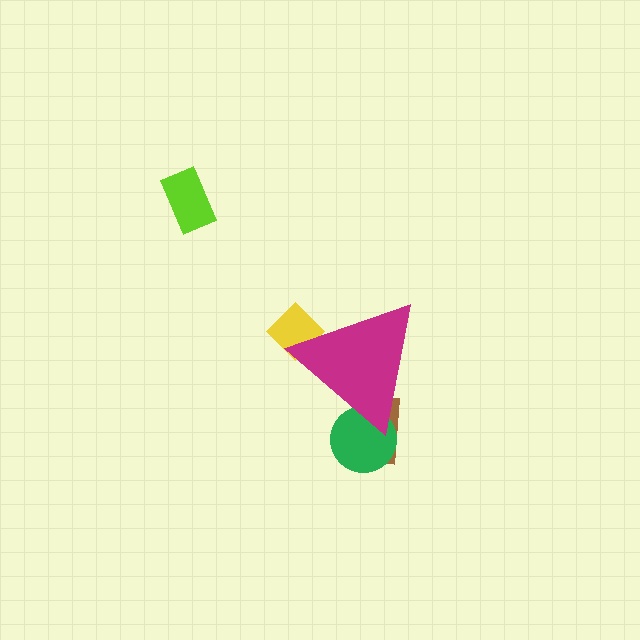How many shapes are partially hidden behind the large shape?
3 shapes are partially hidden.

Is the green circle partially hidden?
Yes, the green circle is partially hidden behind the magenta triangle.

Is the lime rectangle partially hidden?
No, the lime rectangle is fully visible.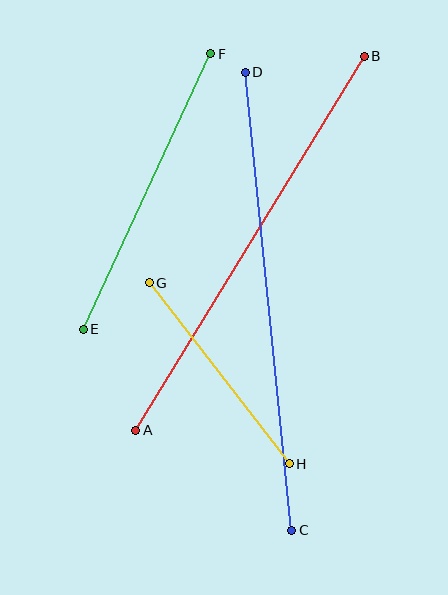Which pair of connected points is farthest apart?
Points C and D are farthest apart.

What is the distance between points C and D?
The distance is approximately 461 pixels.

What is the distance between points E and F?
The distance is approximately 304 pixels.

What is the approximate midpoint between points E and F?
The midpoint is at approximately (147, 191) pixels.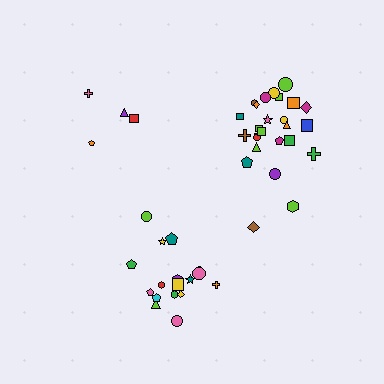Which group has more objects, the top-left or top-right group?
The top-right group.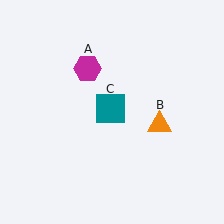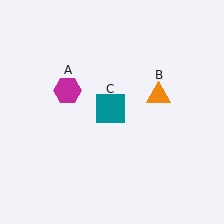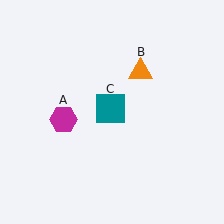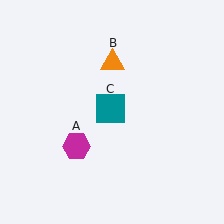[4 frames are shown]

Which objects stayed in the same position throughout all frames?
Teal square (object C) remained stationary.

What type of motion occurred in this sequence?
The magenta hexagon (object A), orange triangle (object B) rotated counterclockwise around the center of the scene.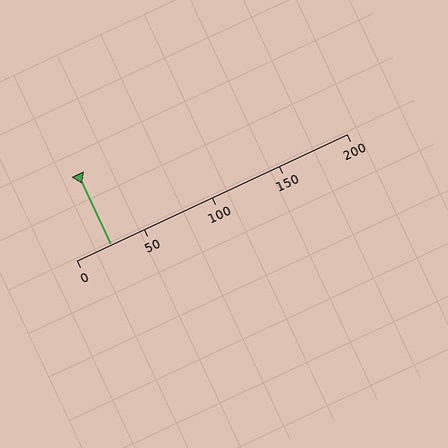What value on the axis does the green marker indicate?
The marker indicates approximately 25.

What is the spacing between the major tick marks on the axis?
The major ticks are spaced 50 apart.